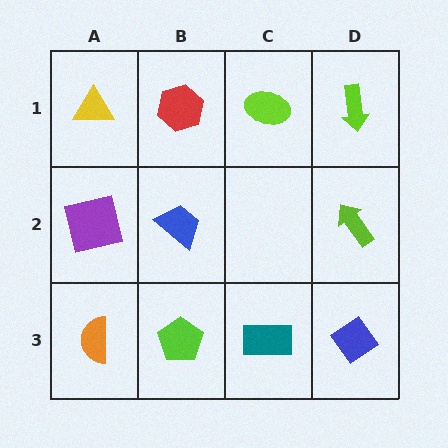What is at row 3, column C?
A teal rectangle.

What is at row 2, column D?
A lime arrow.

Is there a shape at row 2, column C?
No, that cell is empty.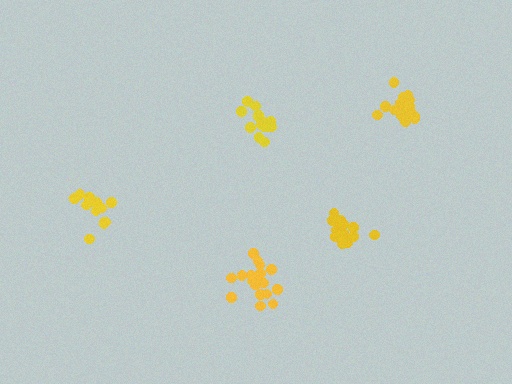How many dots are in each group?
Group 1: 14 dots, Group 2: 18 dots, Group 3: 16 dots, Group 4: 14 dots, Group 5: 18 dots (80 total).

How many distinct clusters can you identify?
There are 5 distinct clusters.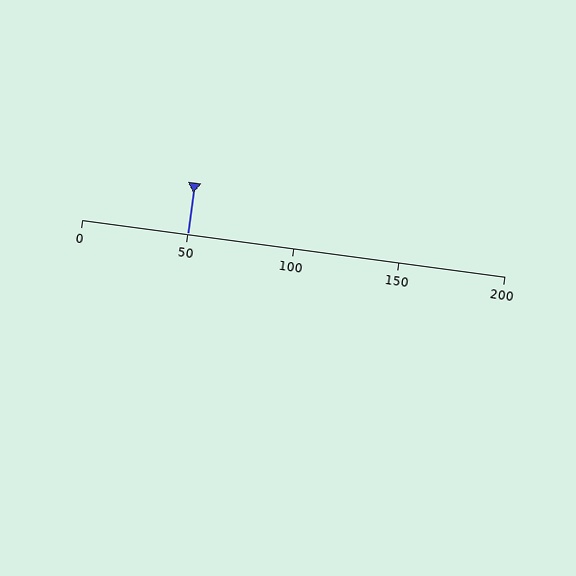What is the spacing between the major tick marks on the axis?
The major ticks are spaced 50 apart.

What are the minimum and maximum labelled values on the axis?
The axis runs from 0 to 200.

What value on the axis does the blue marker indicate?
The marker indicates approximately 50.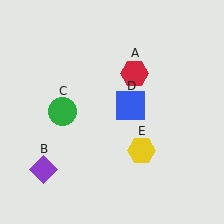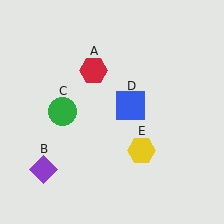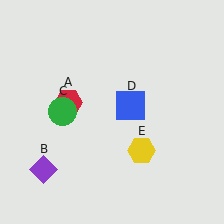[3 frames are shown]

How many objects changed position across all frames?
1 object changed position: red hexagon (object A).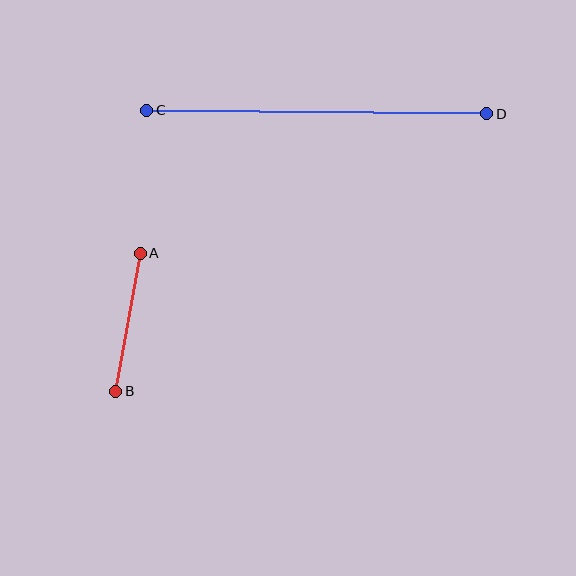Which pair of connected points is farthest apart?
Points C and D are farthest apart.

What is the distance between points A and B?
The distance is approximately 140 pixels.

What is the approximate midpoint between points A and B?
The midpoint is at approximately (128, 322) pixels.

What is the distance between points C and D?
The distance is approximately 340 pixels.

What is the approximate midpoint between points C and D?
The midpoint is at approximately (317, 112) pixels.